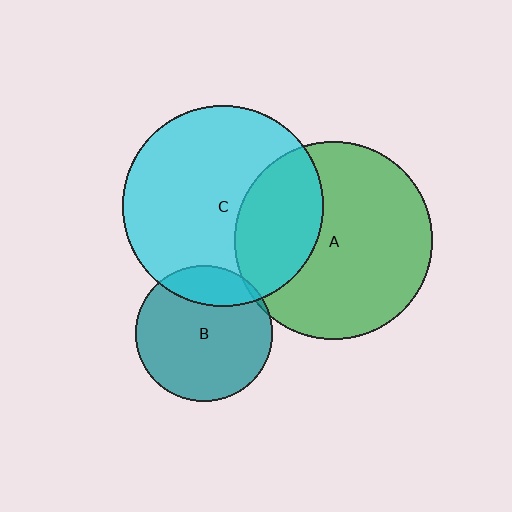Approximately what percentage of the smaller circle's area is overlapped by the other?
Approximately 20%.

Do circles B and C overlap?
Yes.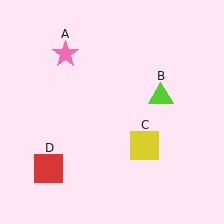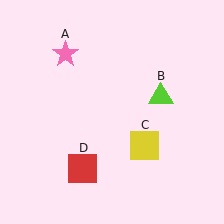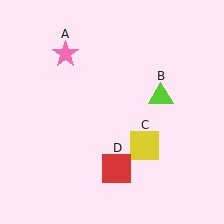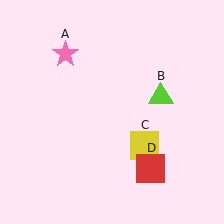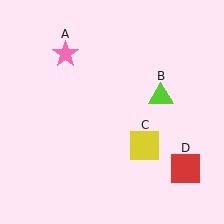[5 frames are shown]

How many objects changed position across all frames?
1 object changed position: red square (object D).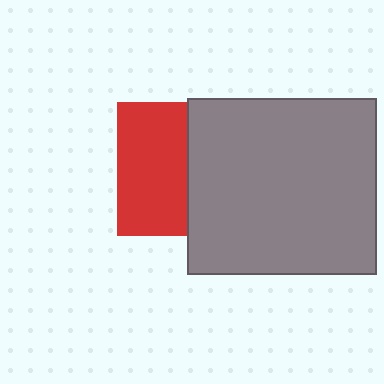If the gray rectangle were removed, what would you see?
You would see the complete red square.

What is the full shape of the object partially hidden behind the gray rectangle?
The partially hidden object is a red square.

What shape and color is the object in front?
The object in front is a gray rectangle.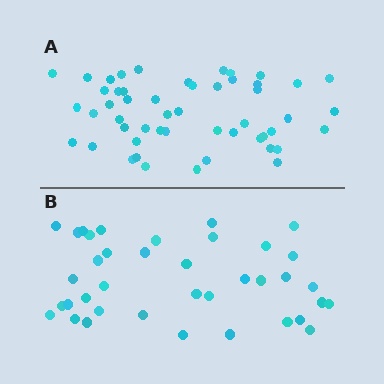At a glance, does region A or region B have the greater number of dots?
Region A (the top region) has more dots.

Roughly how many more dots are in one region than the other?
Region A has approximately 15 more dots than region B.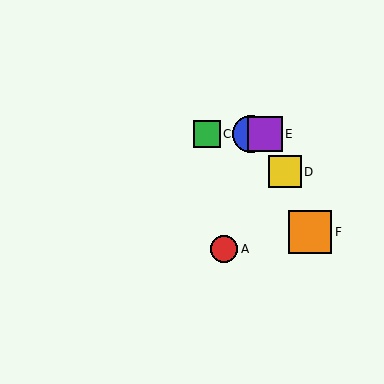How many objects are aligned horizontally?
3 objects (B, C, E) are aligned horizontally.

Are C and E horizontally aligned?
Yes, both are at y≈134.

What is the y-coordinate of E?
Object E is at y≈134.